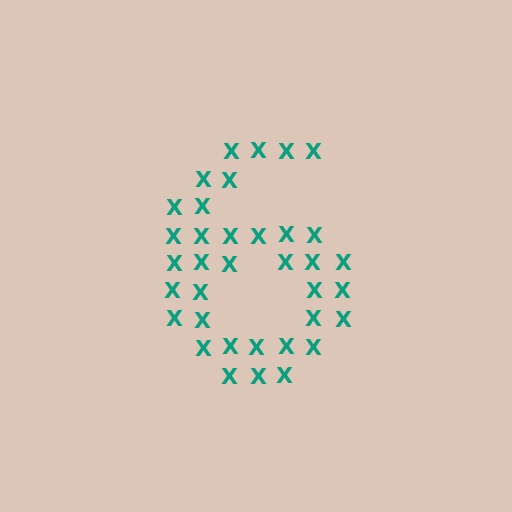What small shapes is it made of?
It is made of small letter X's.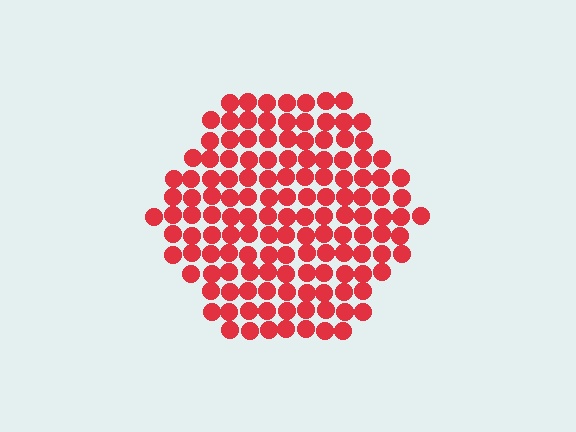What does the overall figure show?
The overall figure shows a hexagon.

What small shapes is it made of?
It is made of small circles.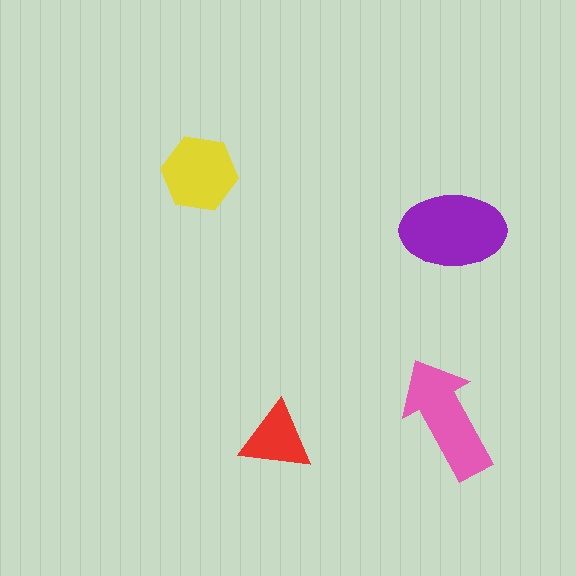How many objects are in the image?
There are 4 objects in the image.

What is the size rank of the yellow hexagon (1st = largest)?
3rd.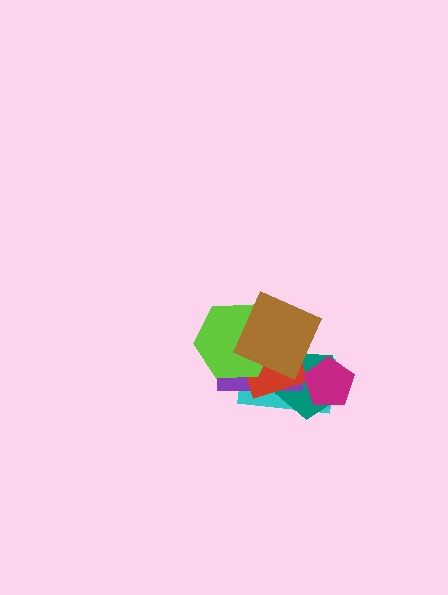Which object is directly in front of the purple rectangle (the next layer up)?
The red rectangle is directly in front of the purple rectangle.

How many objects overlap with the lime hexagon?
4 objects overlap with the lime hexagon.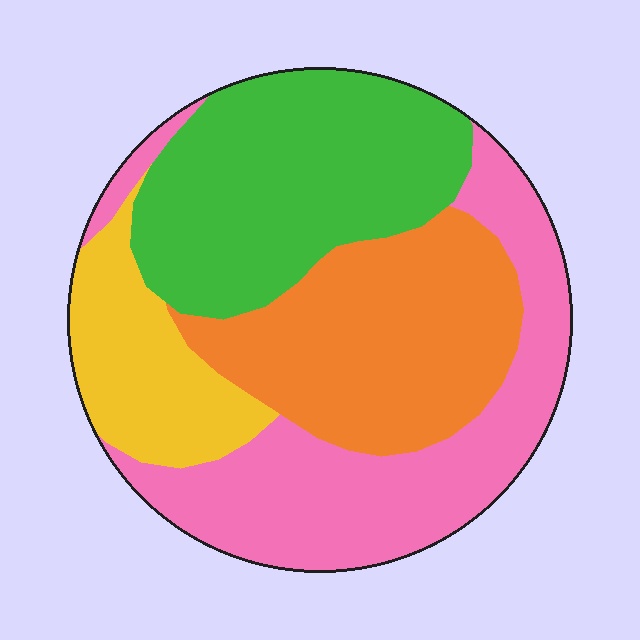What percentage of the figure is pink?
Pink takes up between a sixth and a third of the figure.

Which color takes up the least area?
Yellow, at roughly 15%.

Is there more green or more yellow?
Green.